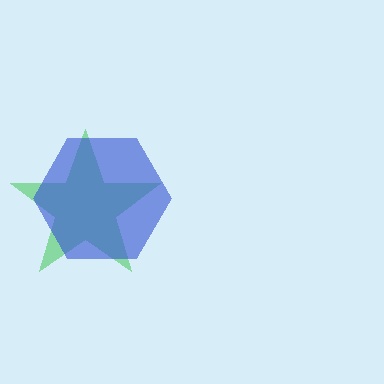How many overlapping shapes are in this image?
There are 2 overlapping shapes in the image.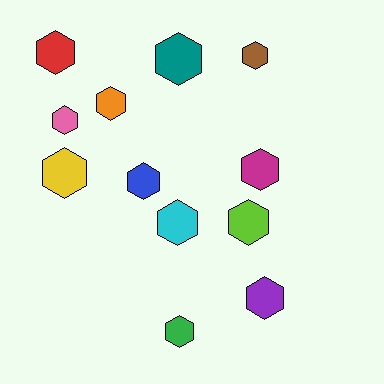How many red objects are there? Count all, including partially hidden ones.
There is 1 red object.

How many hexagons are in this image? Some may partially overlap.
There are 12 hexagons.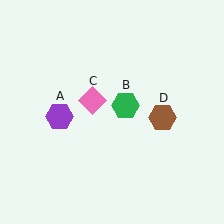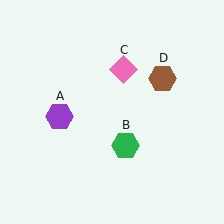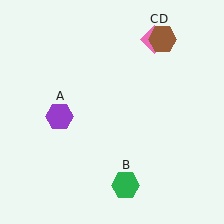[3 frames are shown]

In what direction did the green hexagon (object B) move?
The green hexagon (object B) moved down.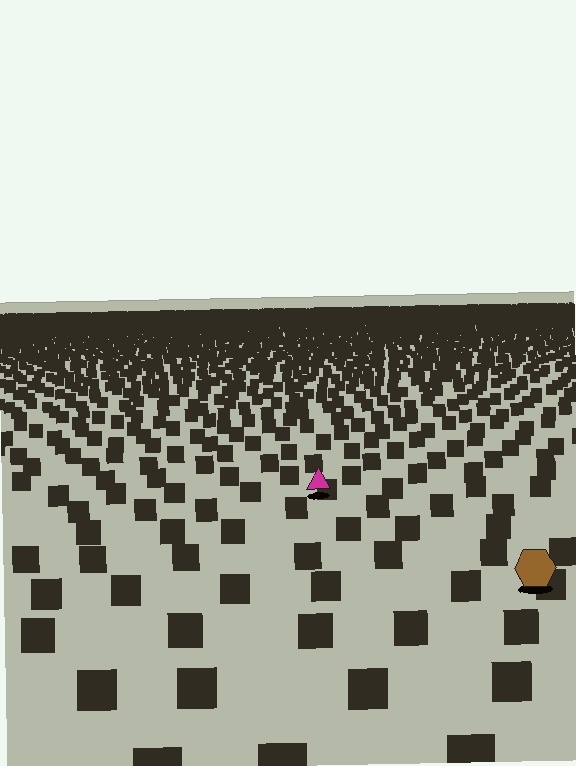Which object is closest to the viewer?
The brown hexagon is closest. The texture marks near it are larger and more spread out.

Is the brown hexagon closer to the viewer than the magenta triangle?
Yes. The brown hexagon is closer — you can tell from the texture gradient: the ground texture is coarser near it.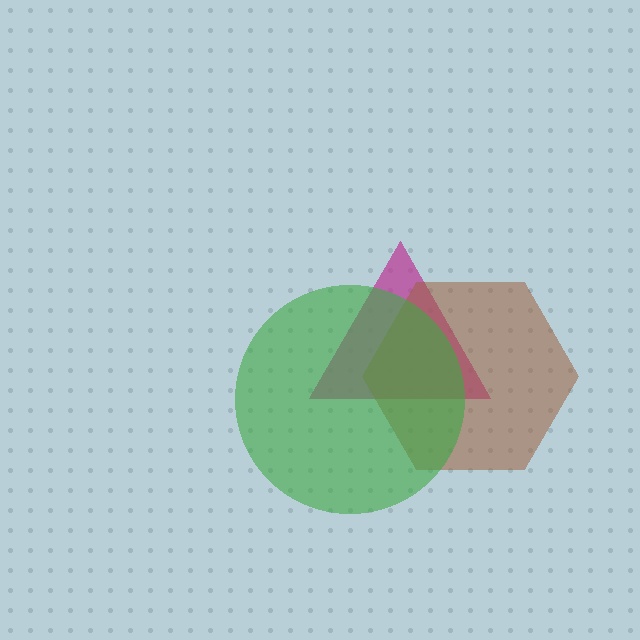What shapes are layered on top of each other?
The layered shapes are: a magenta triangle, a brown hexagon, a green circle.